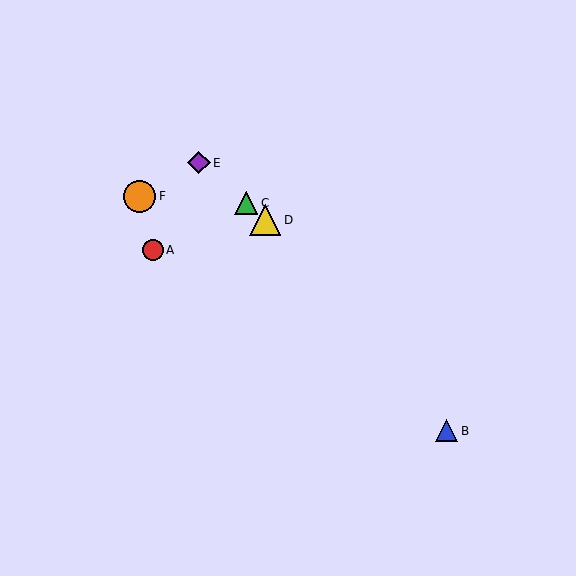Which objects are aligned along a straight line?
Objects C, D, E are aligned along a straight line.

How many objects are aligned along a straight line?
3 objects (C, D, E) are aligned along a straight line.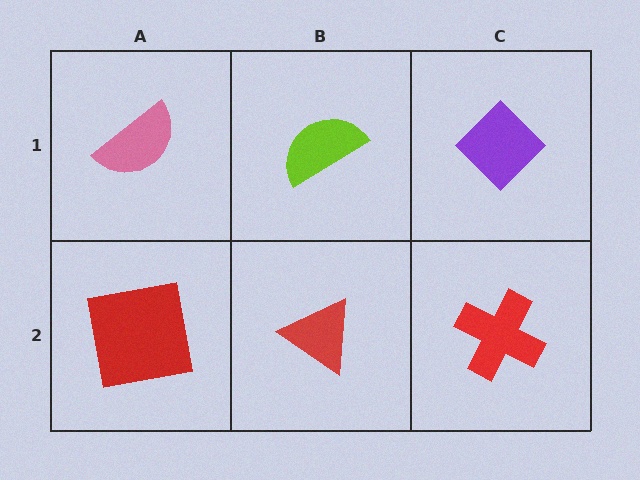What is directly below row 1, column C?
A red cross.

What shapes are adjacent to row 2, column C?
A purple diamond (row 1, column C), a red triangle (row 2, column B).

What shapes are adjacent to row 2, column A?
A pink semicircle (row 1, column A), a red triangle (row 2, column B).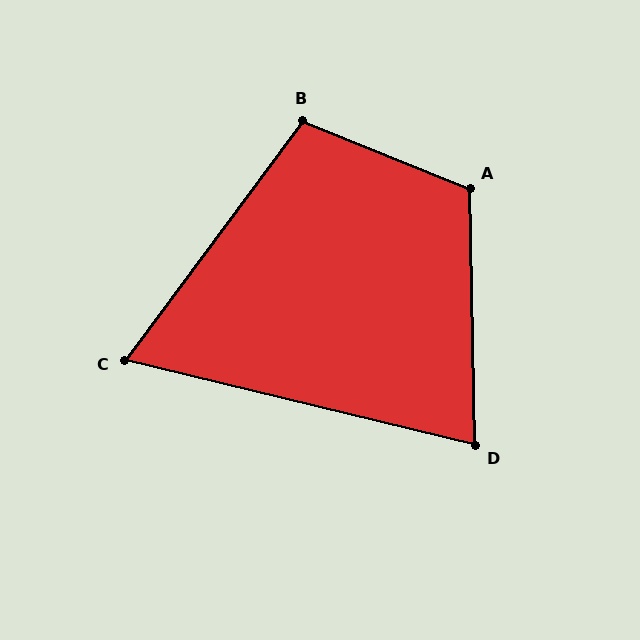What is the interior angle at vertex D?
Approximately 75 degrees (acute).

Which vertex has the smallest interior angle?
C, at approximately 67 degrees.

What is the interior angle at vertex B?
Approximately 105 degrees (obtuse).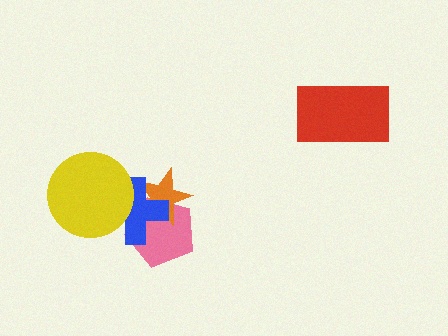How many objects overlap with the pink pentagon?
2 objects overlap with the pink pentagon.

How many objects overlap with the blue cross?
3 objects overlap with the blue cross.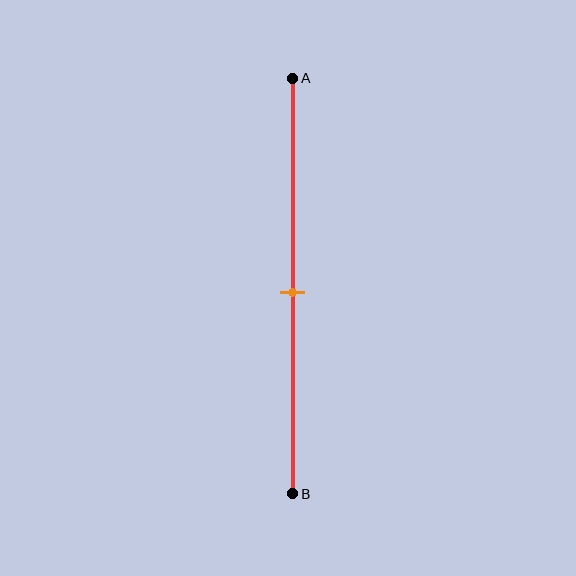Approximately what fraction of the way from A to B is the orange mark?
The orange mark is approximately 50% of the way from A to B.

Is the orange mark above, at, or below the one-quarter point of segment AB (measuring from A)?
The orange mark is below the one-quarter point of segment AB.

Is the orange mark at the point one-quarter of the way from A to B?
No, the mark is at about 50% from A, not at the 25% one-quarter point.